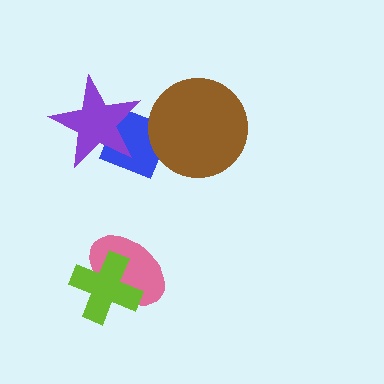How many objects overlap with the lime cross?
1 object overlaps with the lime cross.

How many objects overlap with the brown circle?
1 object overlaps with the brown circle.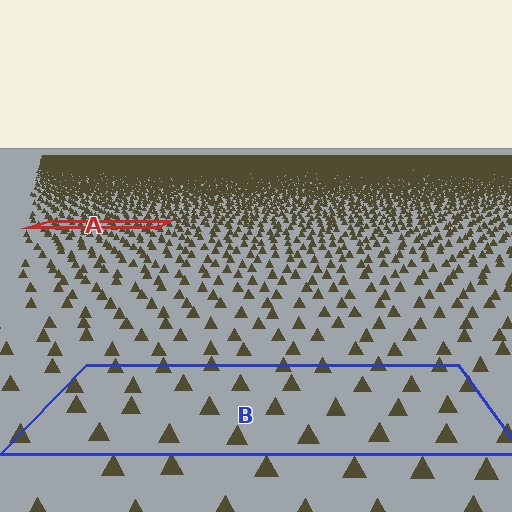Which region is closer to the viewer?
Region B is closer. The texture elements there are larger and more spread out.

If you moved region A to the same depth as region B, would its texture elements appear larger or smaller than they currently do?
They would appear larger. At a closer depth, the same texture elements are projected at a bigger on-screen size.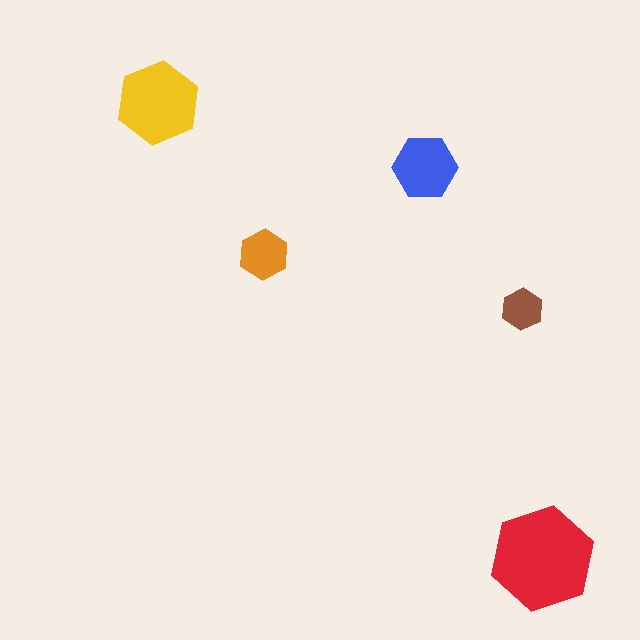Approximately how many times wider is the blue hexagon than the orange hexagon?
About 1.5 times wider.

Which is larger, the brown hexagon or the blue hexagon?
The blue one.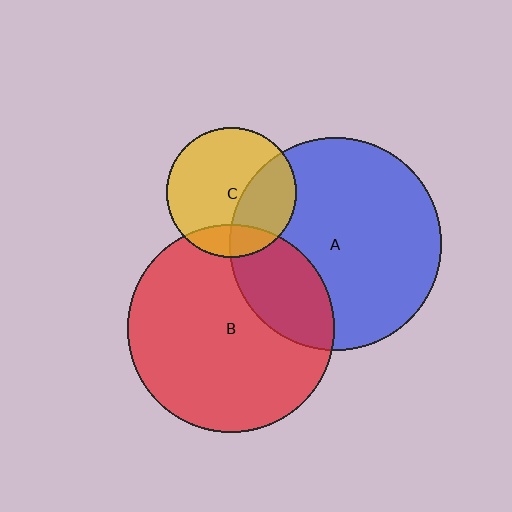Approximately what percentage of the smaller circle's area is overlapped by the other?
Approximately 35%.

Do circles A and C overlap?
Yes.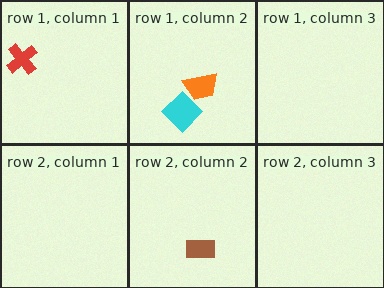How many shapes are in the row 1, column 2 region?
2.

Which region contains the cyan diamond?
The row 1, column 2 region.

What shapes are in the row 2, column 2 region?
The brown rectangle.